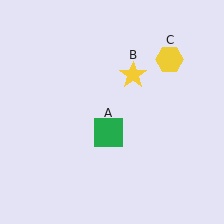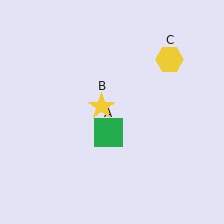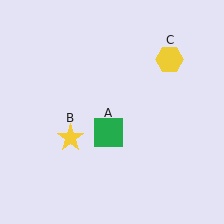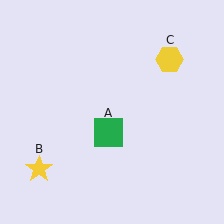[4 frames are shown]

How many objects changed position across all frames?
1 object changed position: yellow star (object B).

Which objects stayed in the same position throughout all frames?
Green square (object A) and yellow hexagon (object C) remained stationary.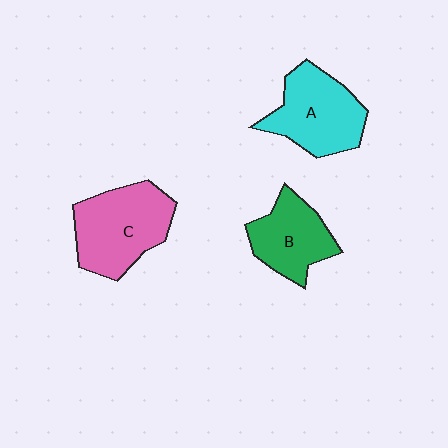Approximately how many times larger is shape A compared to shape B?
Approximately 1.2 times.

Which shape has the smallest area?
Shape B (green).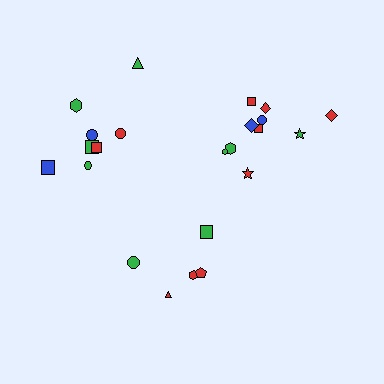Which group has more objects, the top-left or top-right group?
The top-right group.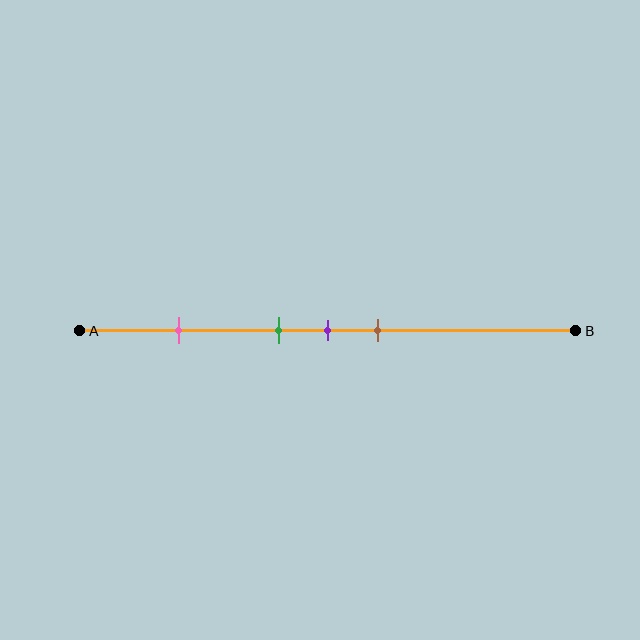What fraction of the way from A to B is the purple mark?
The purple mark is approximately 50% (0.5) of the way from A to B.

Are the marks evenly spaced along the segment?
No, the marks are not evenly spaced.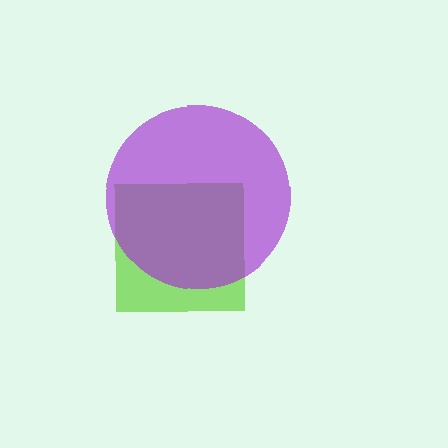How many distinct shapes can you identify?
There are 2 distinct shapes: a lime square, a purple circle.